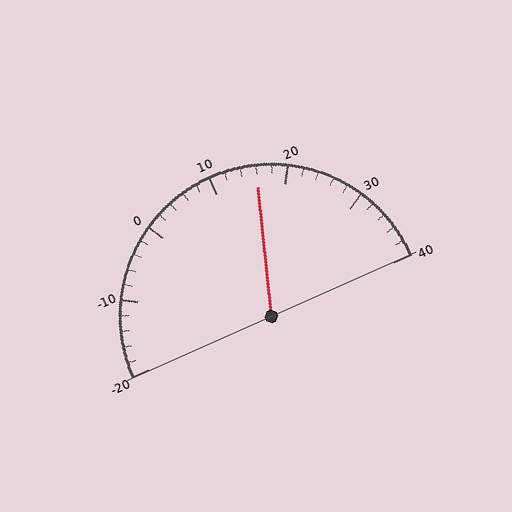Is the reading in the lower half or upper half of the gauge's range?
The reading is in the upper half of the range (-20 to 40).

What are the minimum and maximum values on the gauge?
The gauge ranges from -20 to 40.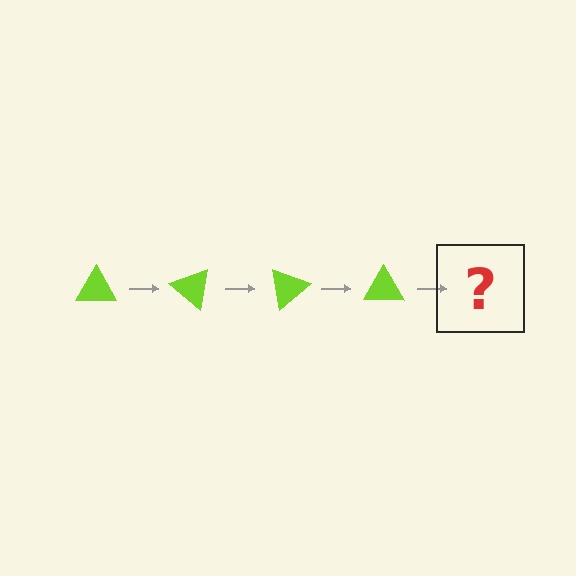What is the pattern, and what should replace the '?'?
The pattern is that the triangle rotates 40 degrees each step. The '?' should be a lime triangle rotated 160 degrees.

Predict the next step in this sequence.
The next step is a lime triangle rotated 160 degrees.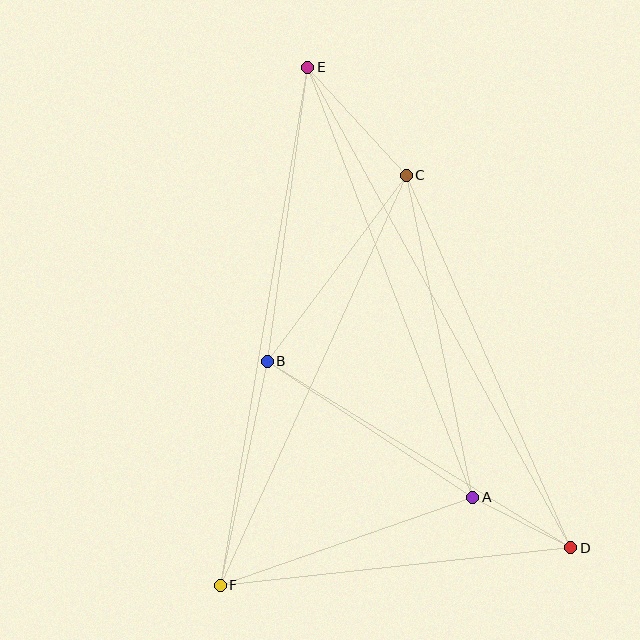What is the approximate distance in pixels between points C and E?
The distance between C and E is approximately 146 pixels.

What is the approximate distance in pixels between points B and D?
The distance between B and D is approximately 356 pixels.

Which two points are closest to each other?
Points A and D are closest to each other.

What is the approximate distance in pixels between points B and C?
The distance between B and C is approximately 232 pixels.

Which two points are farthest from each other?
Points D and E are farthest from each other.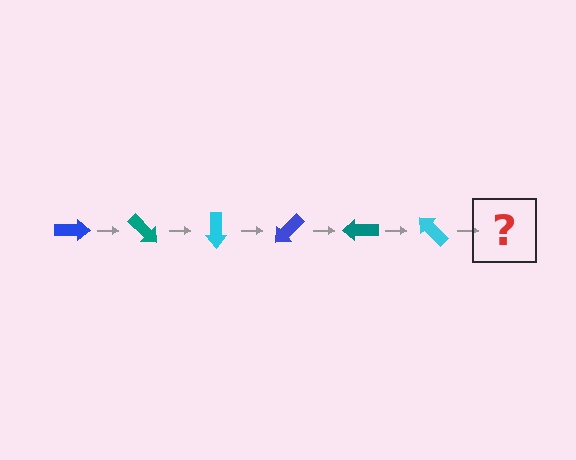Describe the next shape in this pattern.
It should be a blue arrow, rotated 270 degrees from the start.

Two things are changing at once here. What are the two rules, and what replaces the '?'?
The two rules are that it rotates 45 degrees each step and the color cycles through blue, teal, and cyan. The '?' should be a blue arrow, rotated 270 degrees from the start.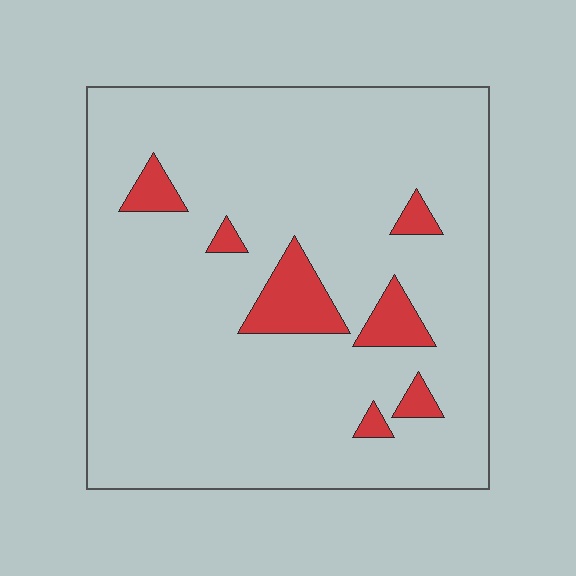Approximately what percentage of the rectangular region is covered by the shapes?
Approximately 10%.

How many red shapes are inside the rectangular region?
7.